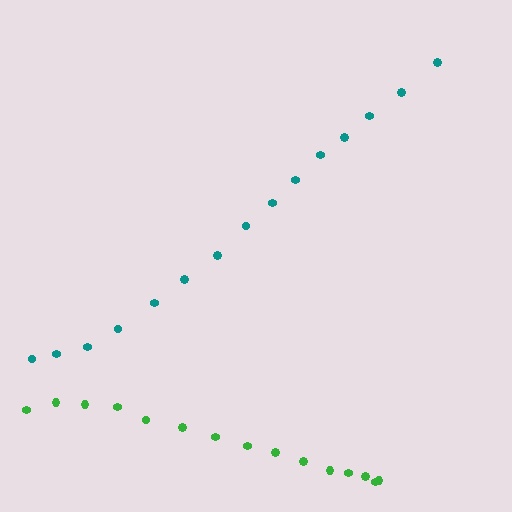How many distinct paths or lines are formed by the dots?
There are 2 distinct paths.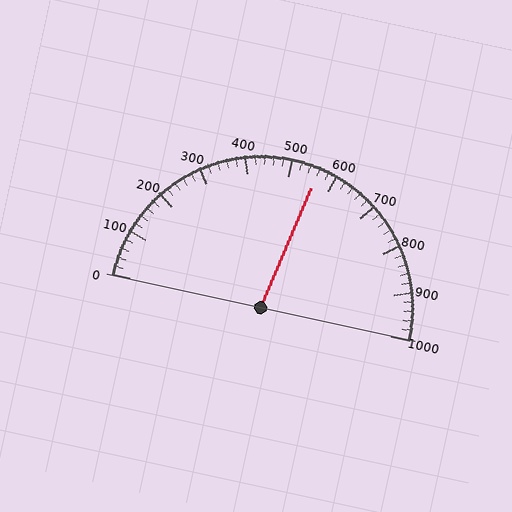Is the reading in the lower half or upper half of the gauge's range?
The reading is in the upper half of the range (0 to 1000).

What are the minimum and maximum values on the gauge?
The gauge ranges from 0 to 1000.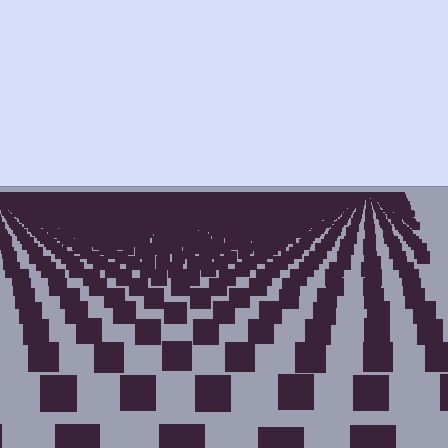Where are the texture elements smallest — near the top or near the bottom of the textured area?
Near the top.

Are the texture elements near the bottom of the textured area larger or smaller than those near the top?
Larger. Near the bottom, elements are closer to the viewer and appear at a bigger on-screen size.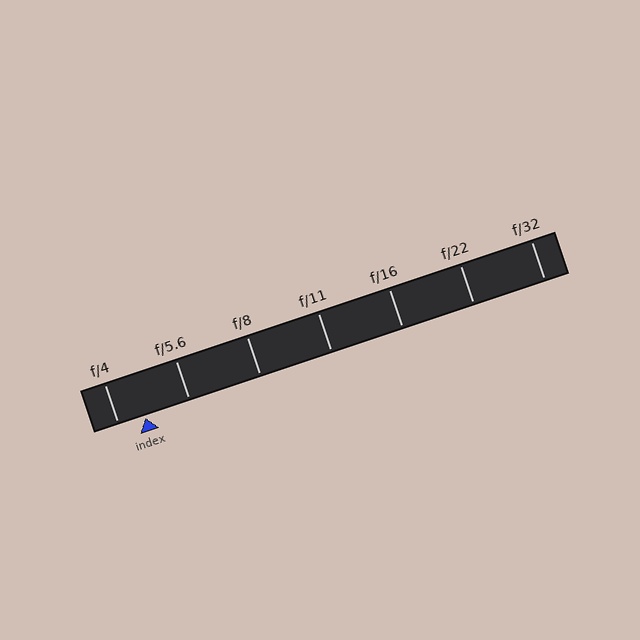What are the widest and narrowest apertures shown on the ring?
The widest aperture shown is f/4 and the narrowest is f/32.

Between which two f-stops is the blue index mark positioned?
The index mark is between f/4 and f/5.6.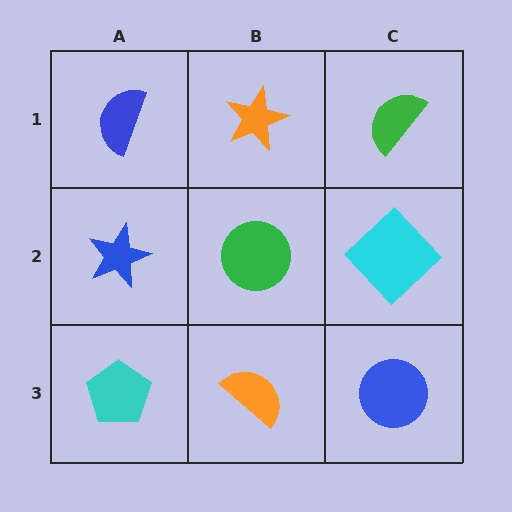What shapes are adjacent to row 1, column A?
A blue star (row 2, column A), an orange star (row 1, column B).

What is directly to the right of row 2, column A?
A green circle.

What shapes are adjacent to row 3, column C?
A cyan diamond (row 2, column C), an orange semicircle (row 3, column B).